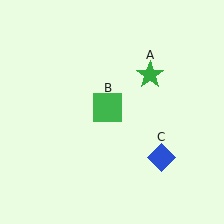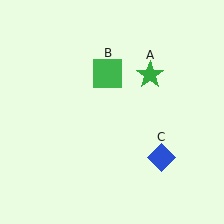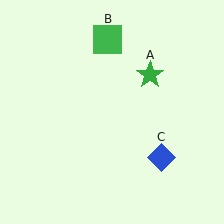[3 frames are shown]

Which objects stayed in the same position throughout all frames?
Green star (object A) and blue diamond (object C) remained stationary.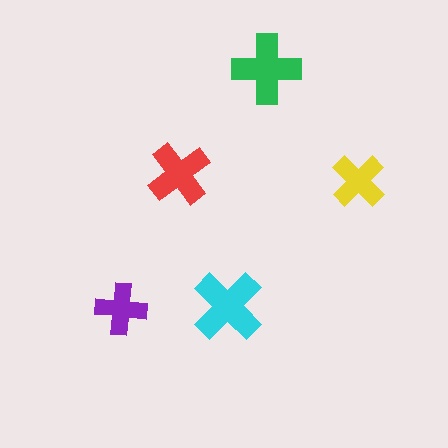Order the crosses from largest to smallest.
the cyan one, the green one, the red one, the yellow one, the purple one.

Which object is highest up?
The green cross is topmost.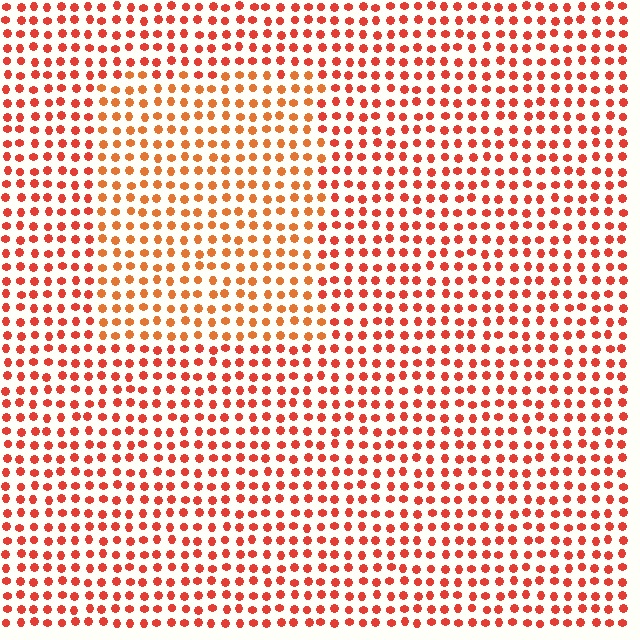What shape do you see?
I see a rectangle.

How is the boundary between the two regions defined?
The boundary is defined purely by a slight shift in hue (about 20 degrees). Spacing, size, and orientation are identical on both sides.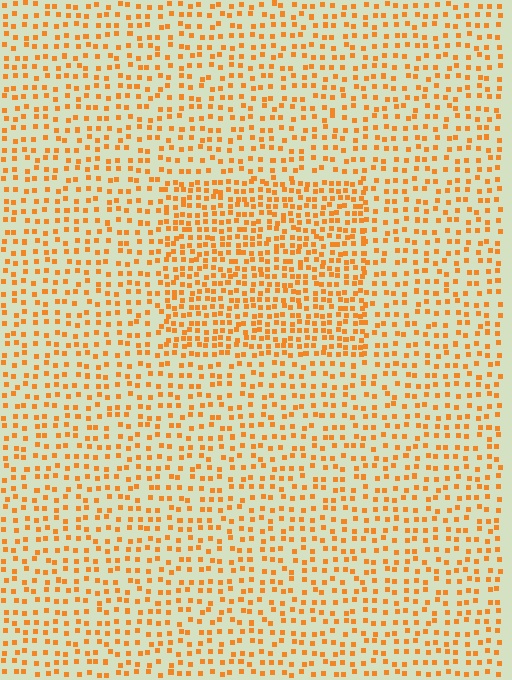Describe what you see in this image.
The image contains small orange elements arranged at two different densities. A rectangle-shaped region is visible where the elements are more densely packed than the surrounding area.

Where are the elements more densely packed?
The elements are more densely packed inside the rectangle boundary.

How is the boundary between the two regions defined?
The boundary is defined by a change in element density (approximately 1.7x ratio). All elements are the same color, size, and shape.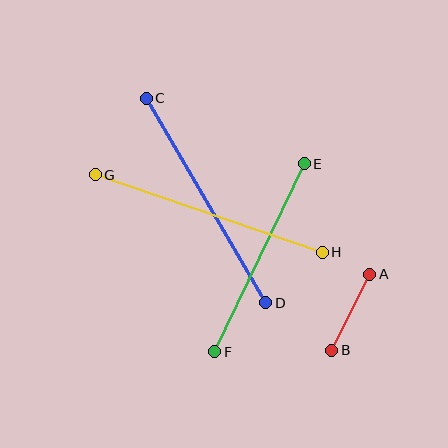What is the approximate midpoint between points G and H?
The midpoint is at approximately (209, 213) pixels.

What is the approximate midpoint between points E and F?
The midpoint is at approximately (259, 258) pixels.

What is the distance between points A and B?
The distance is approximately 85 pixels.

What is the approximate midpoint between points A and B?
The midpoint is at approximately (351, 312) pixels.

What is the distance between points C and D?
The distance is approximately 237 pixels.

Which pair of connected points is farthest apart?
Points G and H are farthest apart.